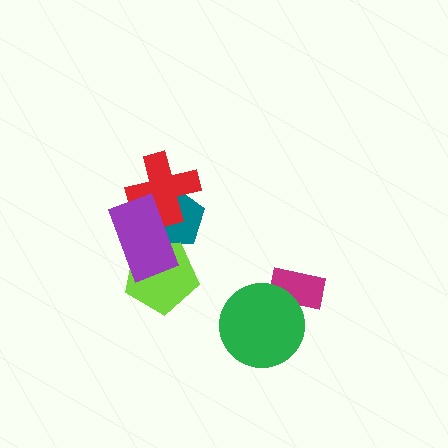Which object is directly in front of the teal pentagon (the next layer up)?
The red cross is directly in front of the teal pentagon.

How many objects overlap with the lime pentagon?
2 objects overlap with the lime pentagon.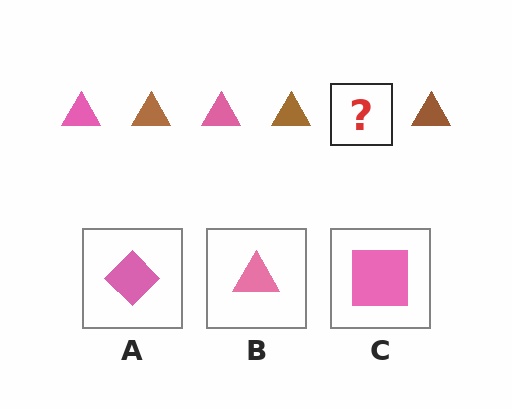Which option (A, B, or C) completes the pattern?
B.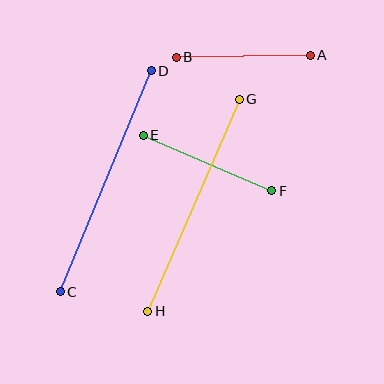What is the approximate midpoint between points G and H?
The midpoint is at approximately (193, 205) pixels.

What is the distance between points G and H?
The distance is approximately 231 pixels.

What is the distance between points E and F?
The distance is approximately 140 pixels.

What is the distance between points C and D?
The distance is approximately 239 pixels.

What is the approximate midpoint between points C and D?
The midpoint is at approximately (106, 181) pixels.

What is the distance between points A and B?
The distance is approximately 134 pixels.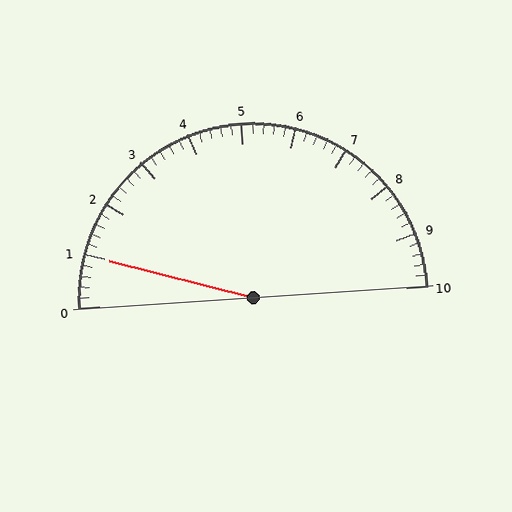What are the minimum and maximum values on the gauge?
The gauge ranges from 0 to 10.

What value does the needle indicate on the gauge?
The needle indicates approximately 1.0.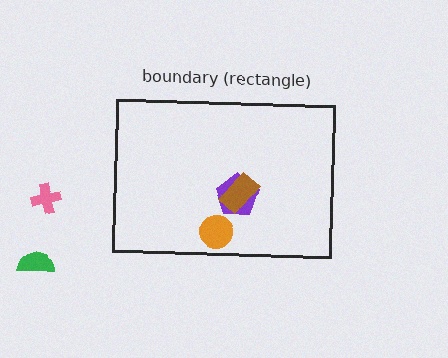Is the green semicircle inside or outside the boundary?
Outside.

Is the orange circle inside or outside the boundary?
Inside.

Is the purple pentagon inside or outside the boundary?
Inside.